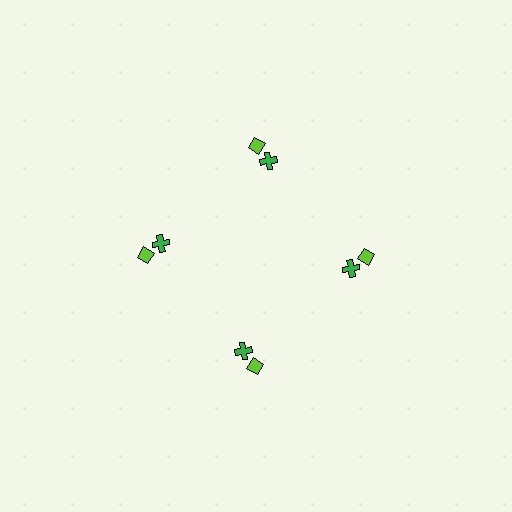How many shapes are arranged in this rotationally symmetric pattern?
There are 8 shapes, arranged in 4 groups of 2.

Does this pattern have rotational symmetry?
Yes, this pattern has 4-fold rotational symmetry. It looks the same after rotating 90 degrees around the center.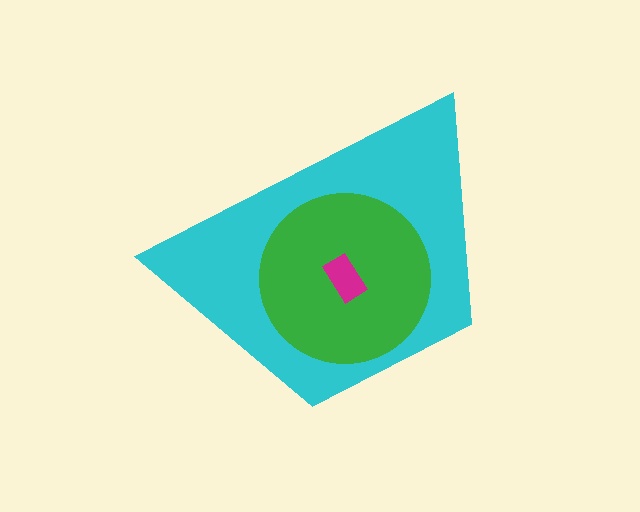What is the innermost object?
The magenta rectangle.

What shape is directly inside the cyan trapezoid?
The green circle.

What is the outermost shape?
The cyan trapezoid.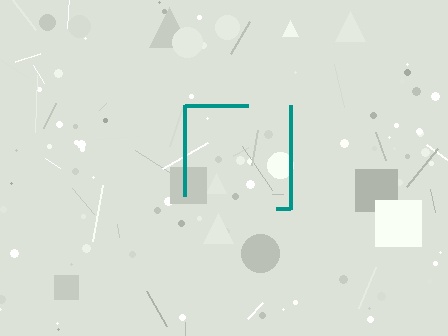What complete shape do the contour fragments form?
The contour fragments form a square.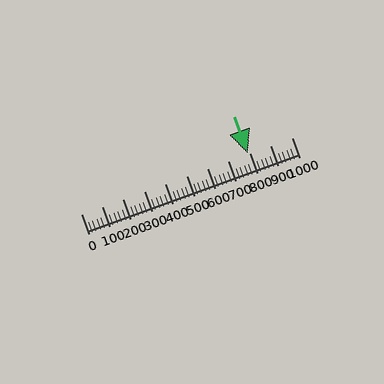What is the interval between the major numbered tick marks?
The major tick marks are spaced 100 units apart.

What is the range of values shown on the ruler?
The ruler shows values from 0 to 1000.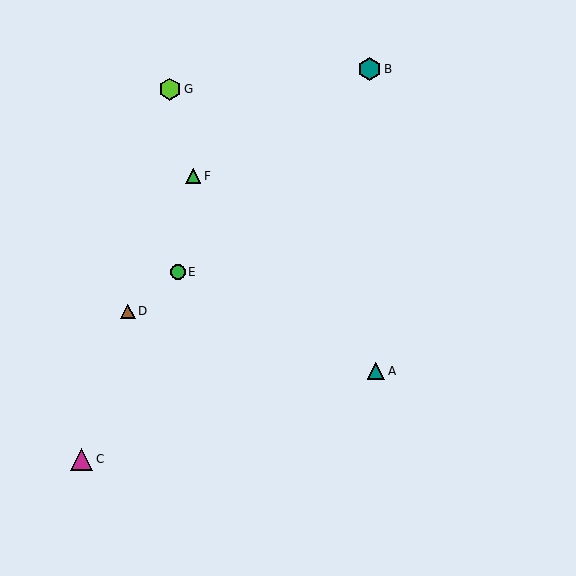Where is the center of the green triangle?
The center of the green triangle is at (193, 176).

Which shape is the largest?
The teal hexagon (labeled B) is the largest.